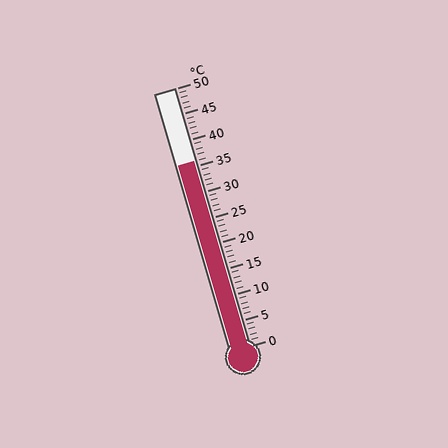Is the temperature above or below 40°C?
The temperature is below 40°C.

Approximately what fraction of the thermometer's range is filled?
The thermometer is filled to approximately 70% of its range.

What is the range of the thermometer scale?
The thermometer scale ranges from 0°C to 50°C.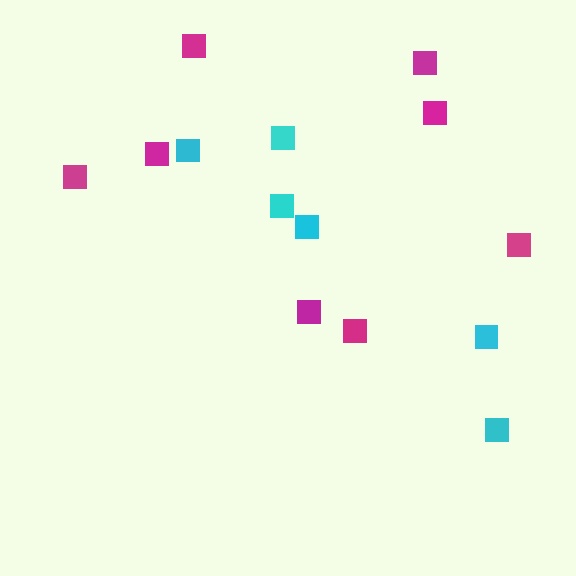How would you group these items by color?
There are 2 groups: one group of cyan squares (6) and one group of magenta squares (8).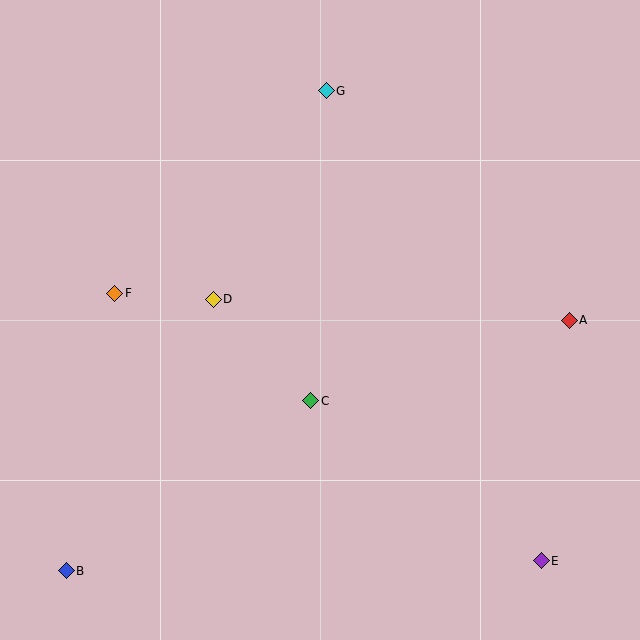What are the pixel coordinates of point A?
Point A is at (569, 320).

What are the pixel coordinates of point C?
Point C is at (311, 401).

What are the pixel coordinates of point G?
Point G is at (326, 91).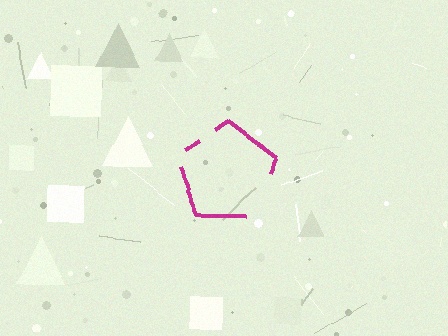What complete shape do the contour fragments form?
The contour fragments form a pentagon.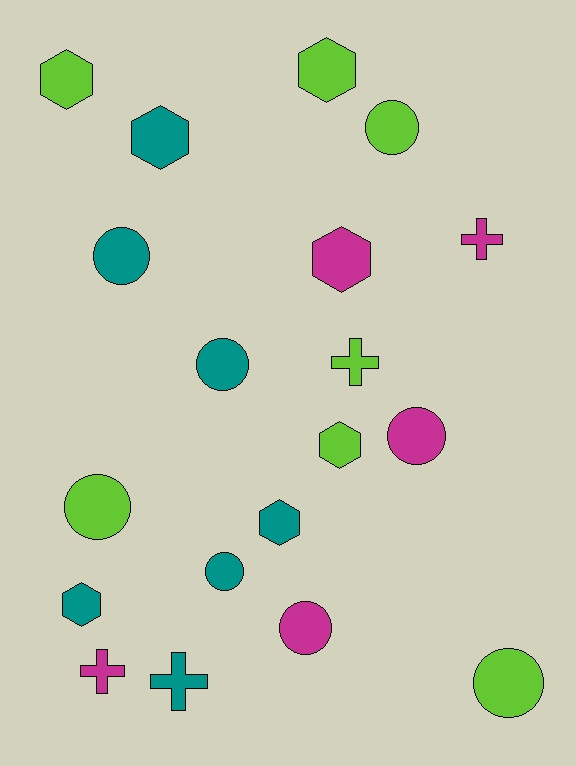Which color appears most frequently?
Teal, with 7 objects.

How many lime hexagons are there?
There are 3 lime hexagons.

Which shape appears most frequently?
Circle, with 8 objects.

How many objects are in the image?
There are 19 objects.